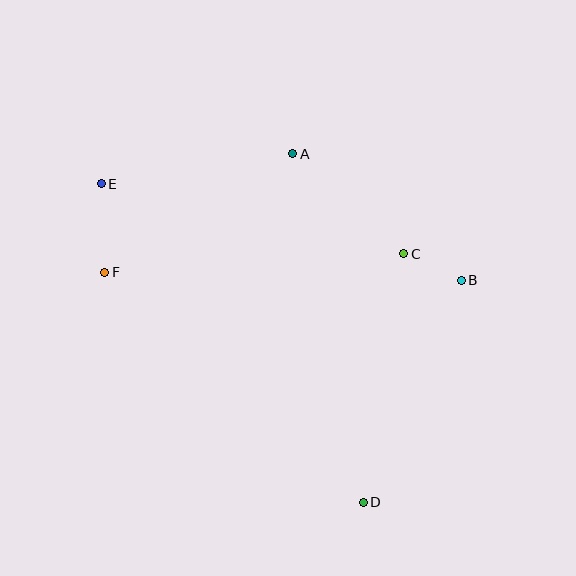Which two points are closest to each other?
Points B and C are closest to each other.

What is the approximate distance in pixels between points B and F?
The distance between B and F is approximately 357 pixels.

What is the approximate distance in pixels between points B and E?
The distance between B and E is approximately 373 pixels.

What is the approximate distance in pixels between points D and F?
The distance between D and F is approximately 346 pixels.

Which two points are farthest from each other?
Points D and E are farthest from each other.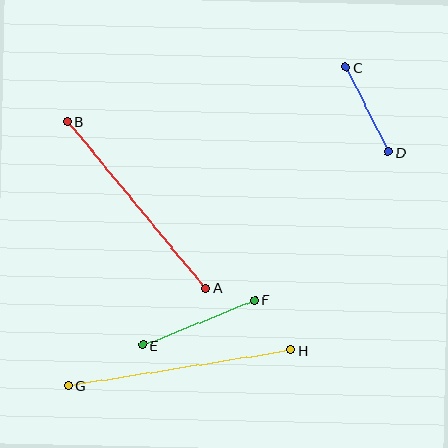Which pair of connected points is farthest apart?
Points G and H are farthest apart.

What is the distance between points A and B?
The distance is approximately 216 pixels.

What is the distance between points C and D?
The distance is approximately 95 pixels.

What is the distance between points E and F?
The distance is approximately 120 pixels.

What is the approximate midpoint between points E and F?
The midpoint is at approximately (199, 322) pixels.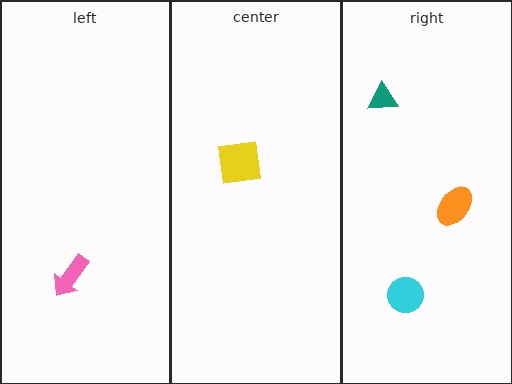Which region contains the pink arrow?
The left region.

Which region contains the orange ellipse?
The right region.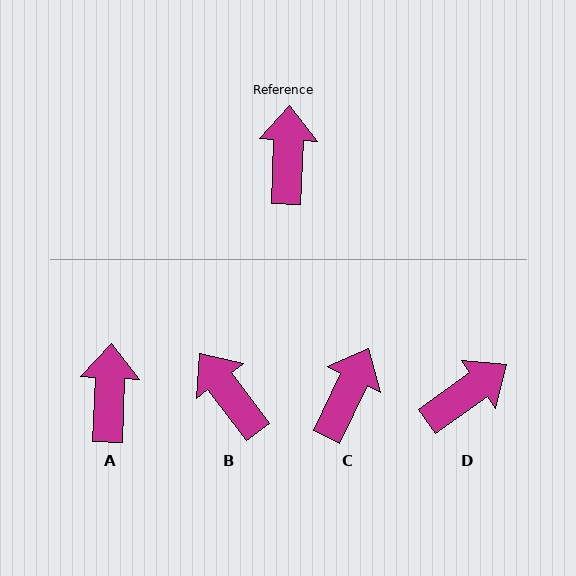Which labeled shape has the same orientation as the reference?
A.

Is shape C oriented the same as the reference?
No, it is off by about 23 degrees.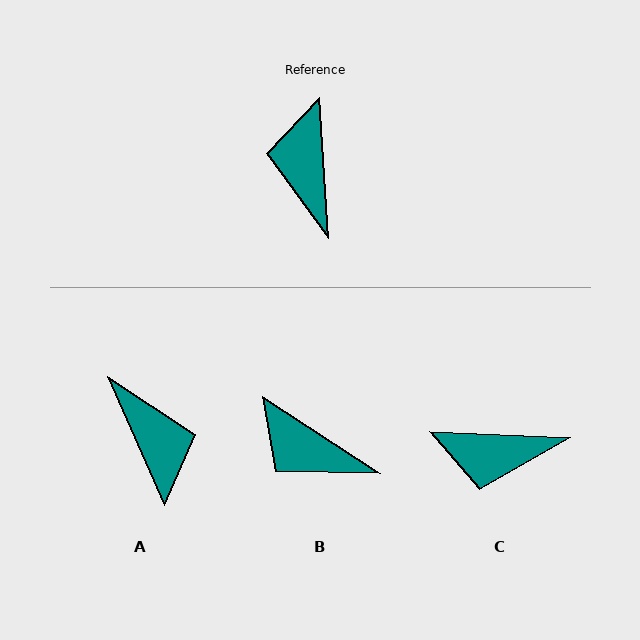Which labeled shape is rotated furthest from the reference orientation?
A, about 160 degrees away.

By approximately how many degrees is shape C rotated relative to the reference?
Approximately 84 degrees counter-clockwise.